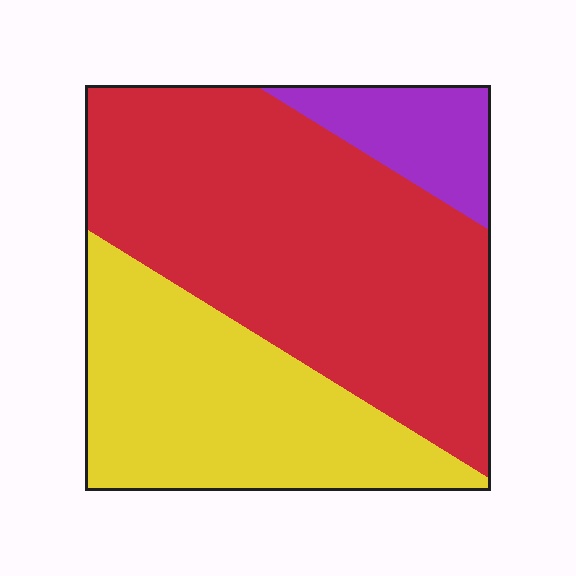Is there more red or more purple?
Red.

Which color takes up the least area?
Purple, at roughly 10%.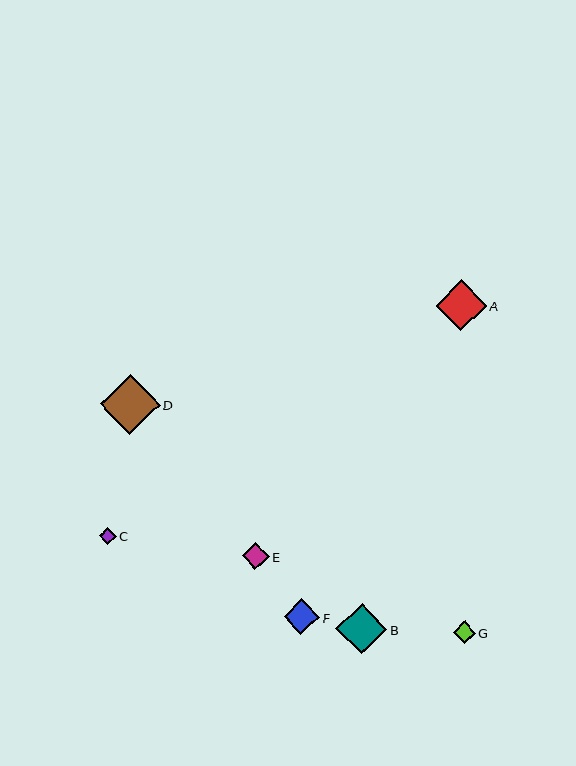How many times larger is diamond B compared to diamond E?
Diamond B is approximately 1.9 times the size of diamond E.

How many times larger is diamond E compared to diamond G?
Diamond E is approximately 1.2 times the size of diamond G.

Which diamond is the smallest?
Diamond C is the smallest with a size of approximately 17 pixels.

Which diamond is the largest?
Diamond D is the largest with a size of approximately 59 pixels.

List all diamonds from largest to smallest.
From largest to smallest: D, A, B, F, E, G, C.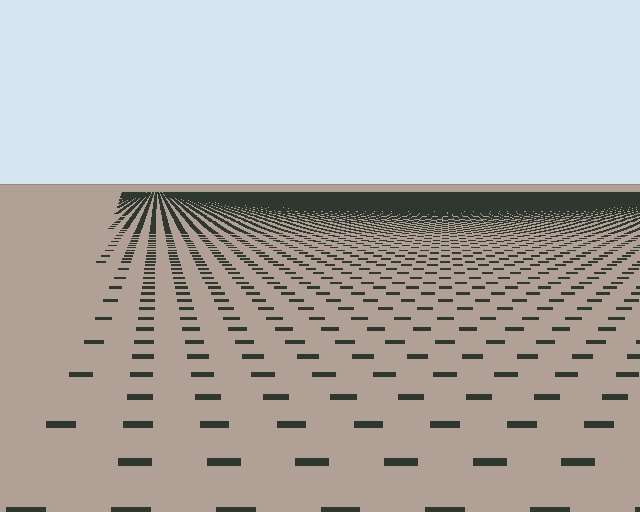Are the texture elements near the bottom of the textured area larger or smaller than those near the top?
Larger. Near the bottom, elements are closer to the viewer and appear at a bigger on-screen size.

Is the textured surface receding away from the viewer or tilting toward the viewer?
The surface is receding away from the viewer. Texture elements get smaller and denser toward the top.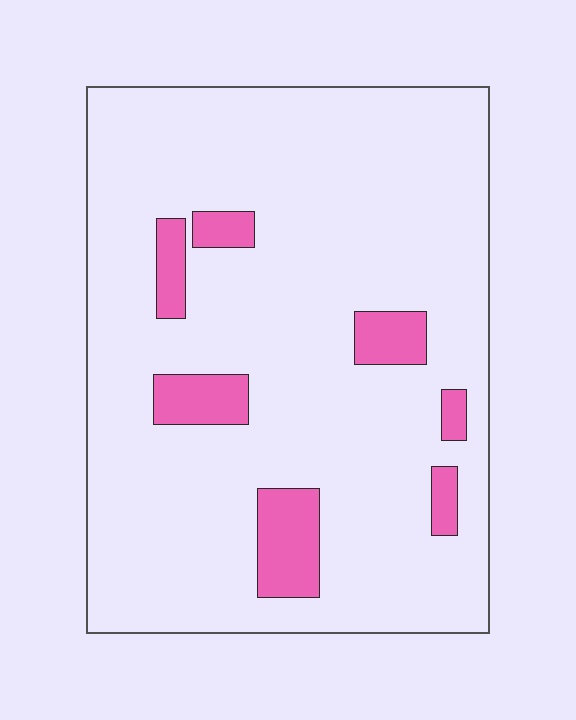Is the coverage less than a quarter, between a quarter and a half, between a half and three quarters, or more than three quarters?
Less than a quarter.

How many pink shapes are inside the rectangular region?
7.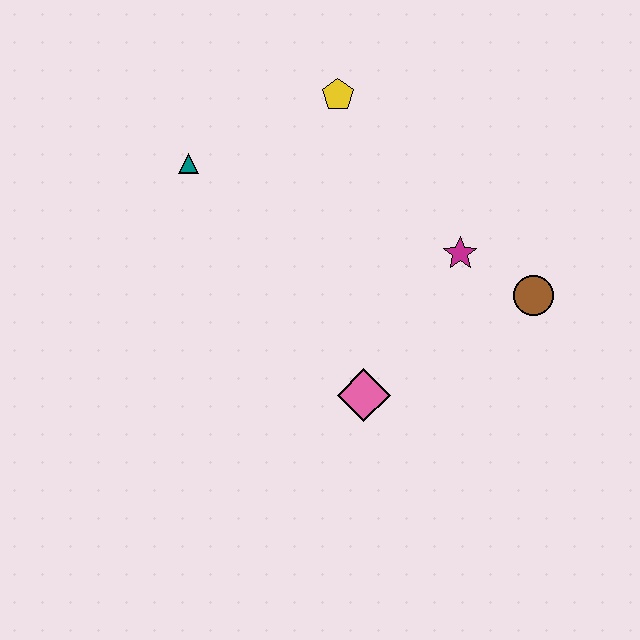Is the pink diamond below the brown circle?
Yes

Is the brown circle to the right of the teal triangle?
Yes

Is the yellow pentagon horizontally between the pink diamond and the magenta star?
No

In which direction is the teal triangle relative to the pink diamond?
The teal triangle is above the pink diamond.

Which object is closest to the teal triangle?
The yellow pentagon is closest to the teal triangle.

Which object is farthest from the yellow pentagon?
The pink diamond is farthest from the yellow pentagon.